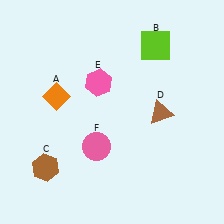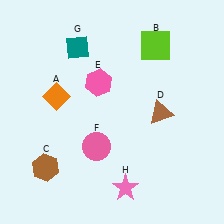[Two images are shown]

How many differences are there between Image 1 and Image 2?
There are 2 differences between the two images.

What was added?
A teal diamond (G), a pink star (H) were added in Image 2.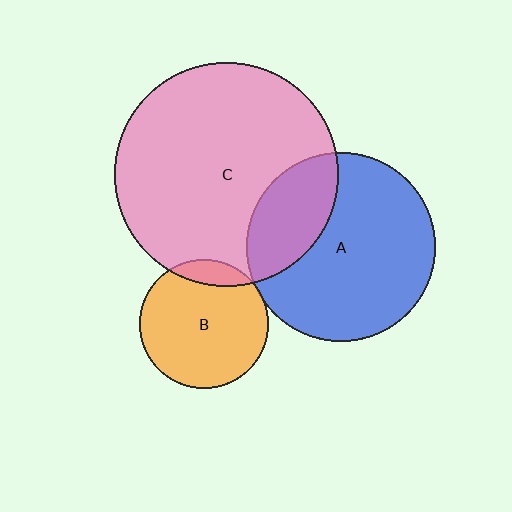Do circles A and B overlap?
Yes.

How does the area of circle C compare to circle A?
Approximately 1.4 times.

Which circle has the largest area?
Circle C (pink).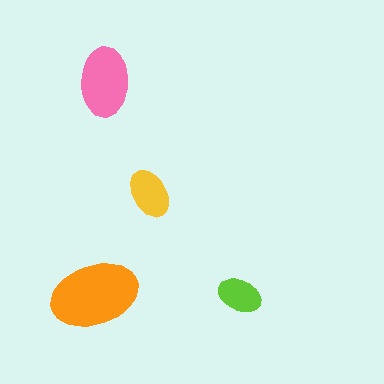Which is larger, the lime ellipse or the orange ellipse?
The orange one.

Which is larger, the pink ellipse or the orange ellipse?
The orange one.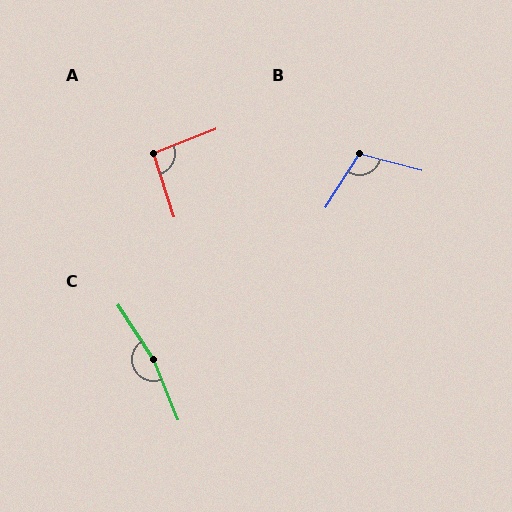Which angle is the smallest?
A, at approximately 94 degrees.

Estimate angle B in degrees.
Approximately 108 degrees.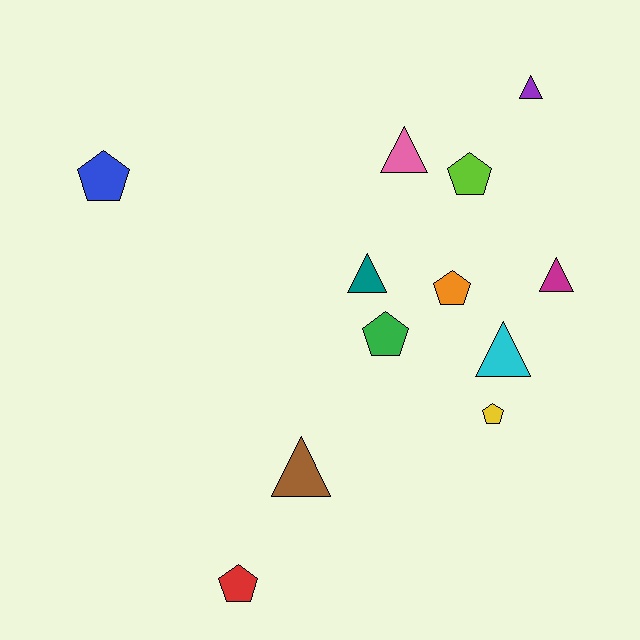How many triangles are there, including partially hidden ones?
There are 6 triangles.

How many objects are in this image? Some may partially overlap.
There are 12 objects.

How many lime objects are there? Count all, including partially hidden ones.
There is 1 lime object.